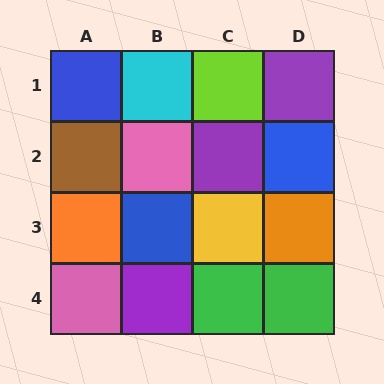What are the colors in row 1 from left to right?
Blue, cyan, lime, purple.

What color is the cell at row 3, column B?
Blue.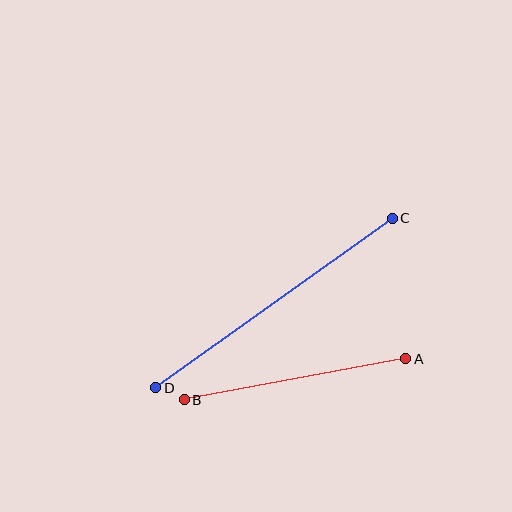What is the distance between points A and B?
The distance is approximately 225 pixels.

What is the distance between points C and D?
The distance is approximately 291 pixels.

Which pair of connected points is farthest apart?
Points C and D are farthest apart.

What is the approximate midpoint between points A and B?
The midpoint is at approximately (295, 379) pixels.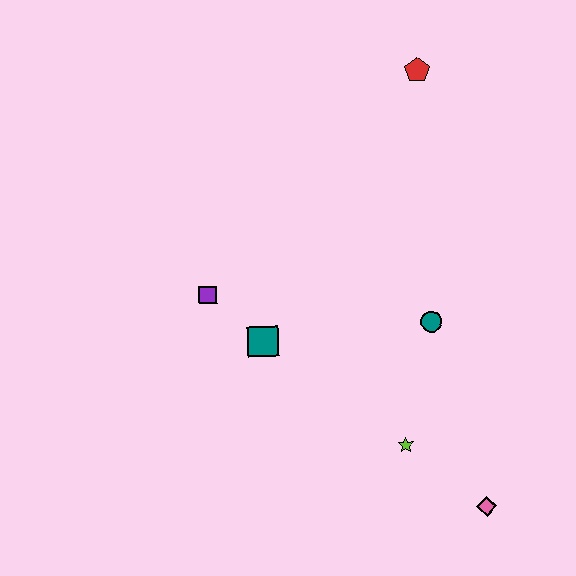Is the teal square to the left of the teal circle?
Yes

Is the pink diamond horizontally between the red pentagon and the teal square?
No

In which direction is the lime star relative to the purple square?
The lime star is to the right of the purple square.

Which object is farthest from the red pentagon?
The pink diamond is farthest from the red pentagon.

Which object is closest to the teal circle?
The lime star is closest to the teal circle.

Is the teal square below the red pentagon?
Yes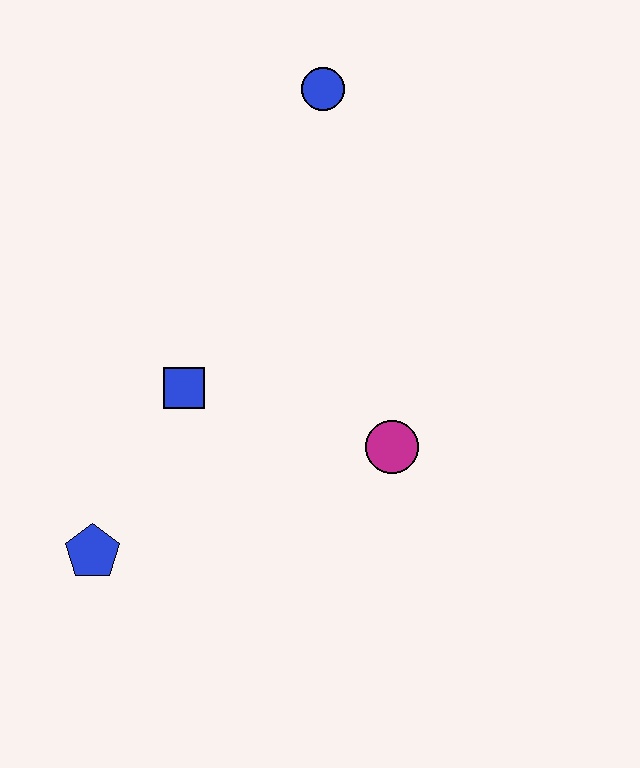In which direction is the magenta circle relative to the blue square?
The magenta circle is to the right of the blue square.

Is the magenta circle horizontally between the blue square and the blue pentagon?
No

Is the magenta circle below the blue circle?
Yes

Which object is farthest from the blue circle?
The blue pentagon is farthest from the blue circle.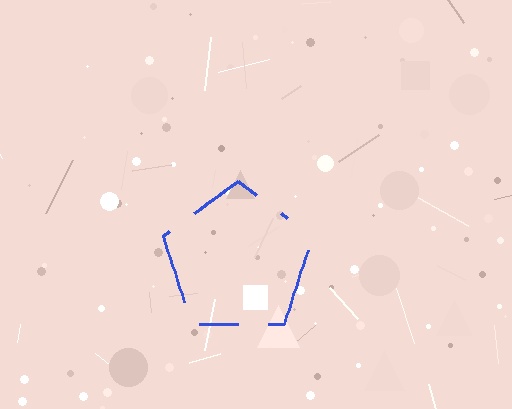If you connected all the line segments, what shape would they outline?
They would outline a pentagon.